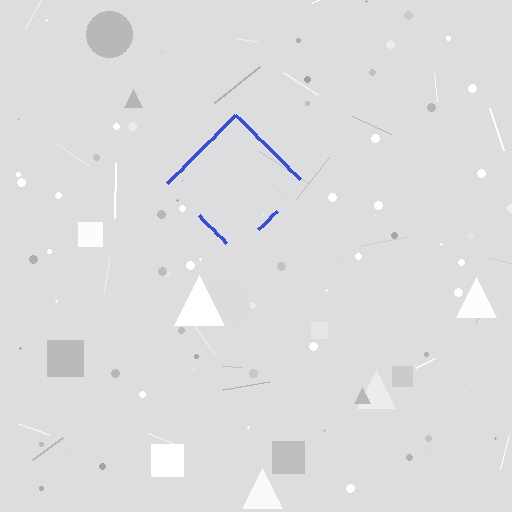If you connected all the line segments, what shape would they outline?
They would outline a diamond.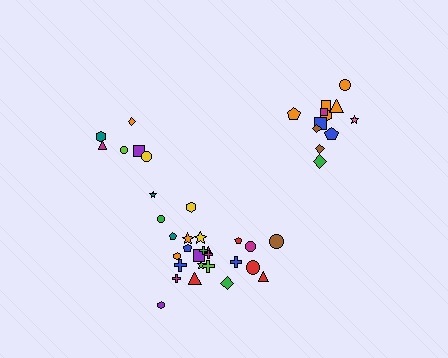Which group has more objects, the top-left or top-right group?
The top-right group.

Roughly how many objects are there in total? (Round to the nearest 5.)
Roughly 45 objects in total.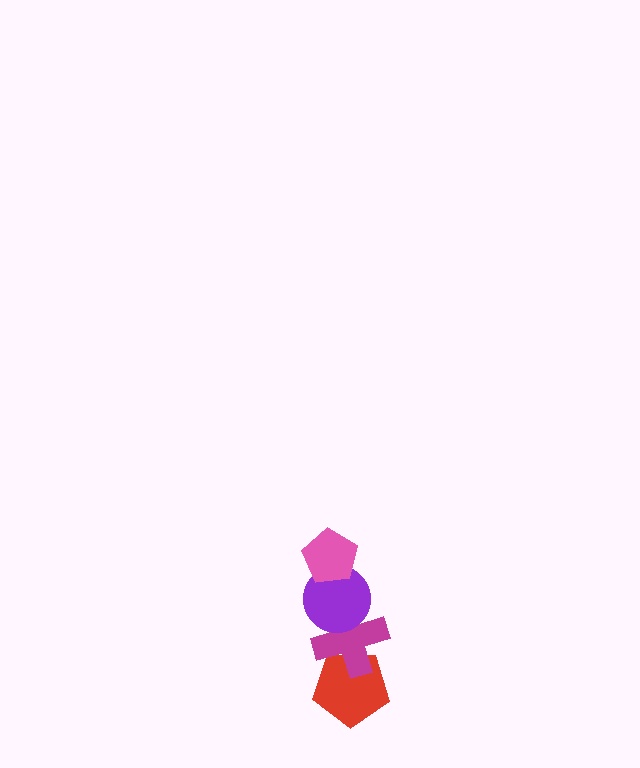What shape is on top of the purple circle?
The pink pentagon is on top of the purple circle.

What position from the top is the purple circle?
The purple circle is 2nd from the top.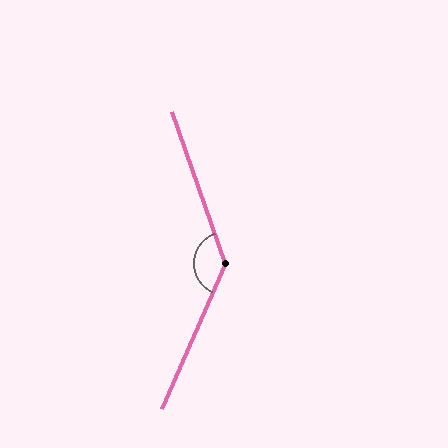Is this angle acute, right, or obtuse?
It is obtuse.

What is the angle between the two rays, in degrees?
Approximately 137 degrees.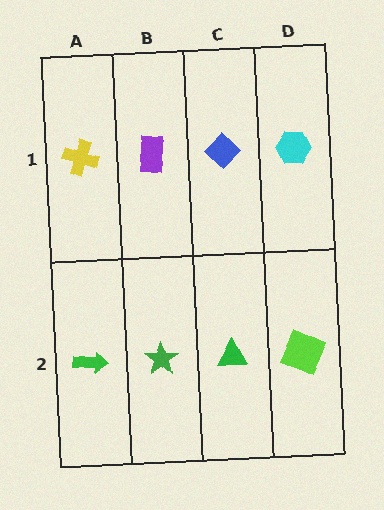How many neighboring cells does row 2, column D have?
2.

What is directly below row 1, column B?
A green star.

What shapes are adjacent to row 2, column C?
A blue diamond (row 1, column C), a green star (row 2, column B), a lime square (row 2, column D).